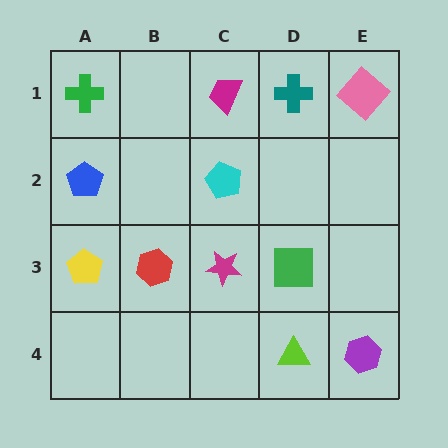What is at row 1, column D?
A teal cross.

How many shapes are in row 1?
4 shapes.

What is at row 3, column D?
A green square.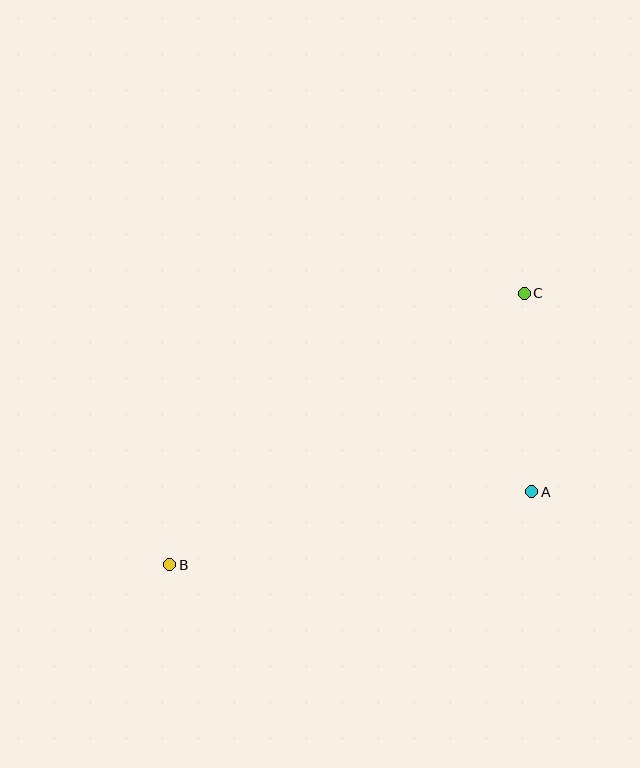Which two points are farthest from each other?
Points B and C are farthest from each other.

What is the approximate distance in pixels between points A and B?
The distance between A and B is approximately 369 pixels.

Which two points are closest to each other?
Points A and C are closest to each other.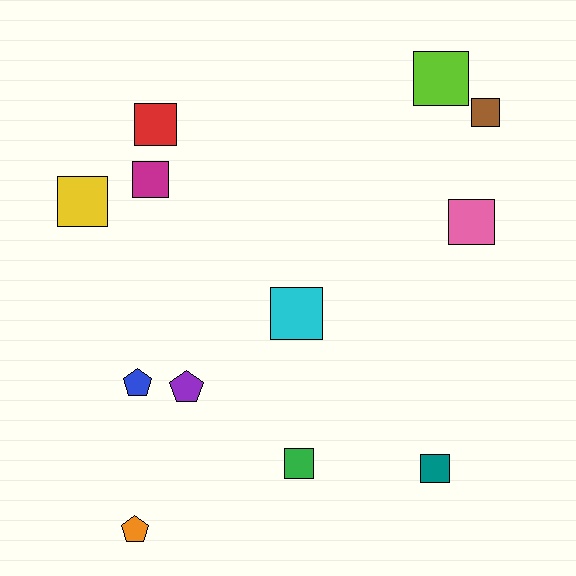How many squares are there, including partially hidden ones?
There are 9 squares.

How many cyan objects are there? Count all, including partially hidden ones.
There is 1 cyan object.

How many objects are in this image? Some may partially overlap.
There are 12 objects.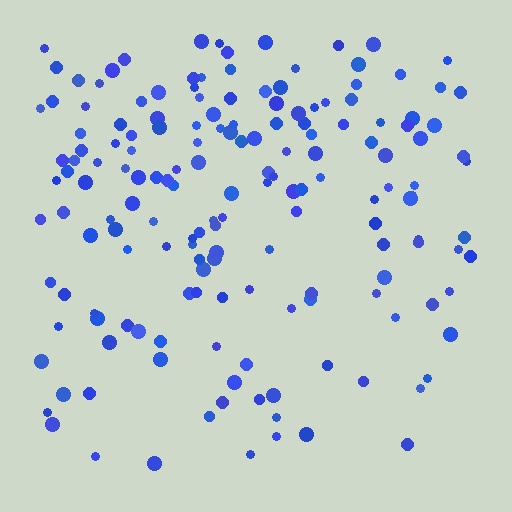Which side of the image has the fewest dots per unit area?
The bottom.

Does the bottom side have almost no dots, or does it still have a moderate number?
Still a moderate number, just noticeably fewer than the top.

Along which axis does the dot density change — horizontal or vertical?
Vertical.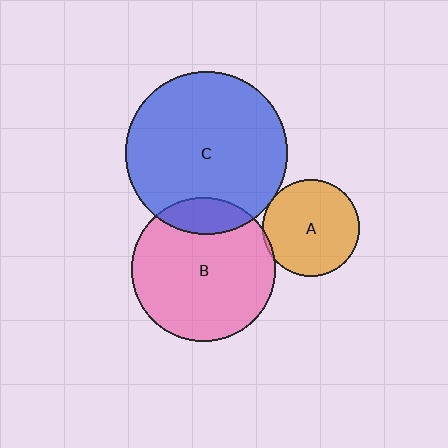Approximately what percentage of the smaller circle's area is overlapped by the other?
Approximately 5%.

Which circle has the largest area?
Circle C (blue).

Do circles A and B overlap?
Yes.